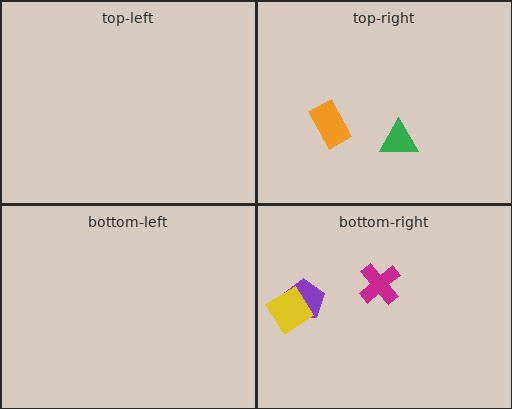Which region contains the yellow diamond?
The bottom-right region.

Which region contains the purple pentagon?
The bottom-right region.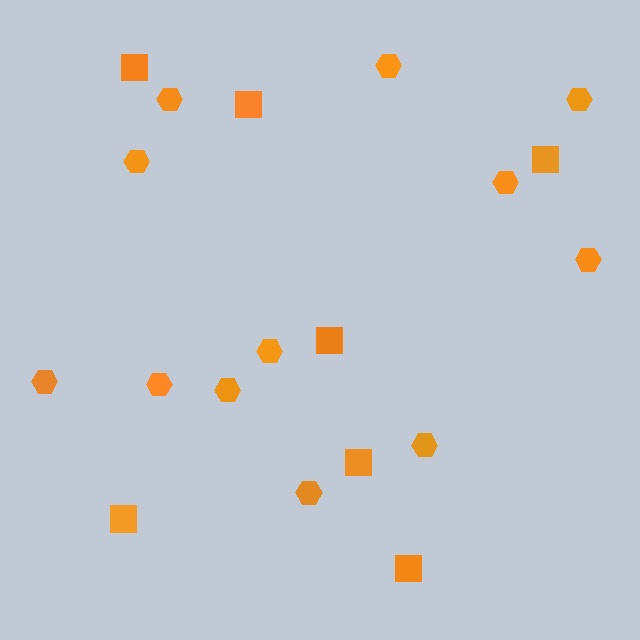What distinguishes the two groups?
There are 2 groups: one group of squares (7) and one group of hexagons (12).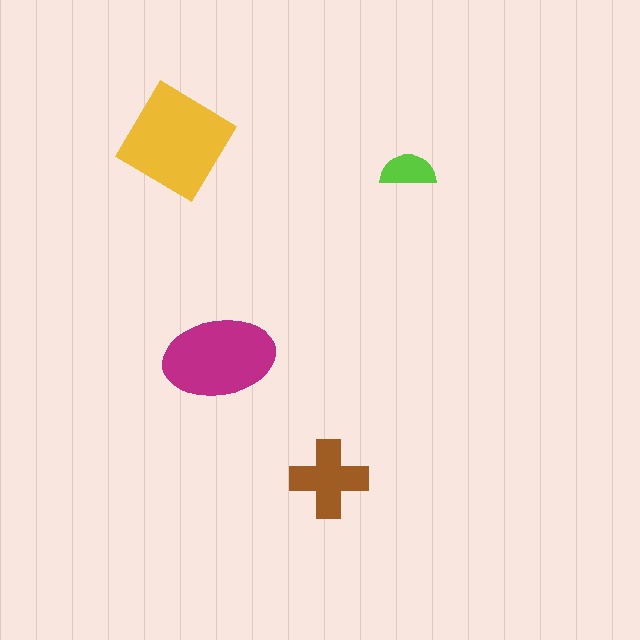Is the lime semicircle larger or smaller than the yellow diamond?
Smaller.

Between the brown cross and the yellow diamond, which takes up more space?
The yellow diamond.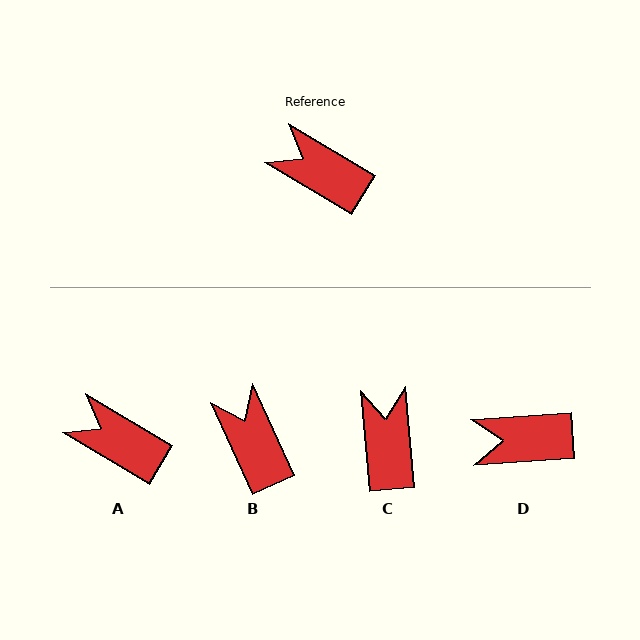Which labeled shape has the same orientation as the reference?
A.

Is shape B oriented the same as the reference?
No, it is off by about 35 degrees.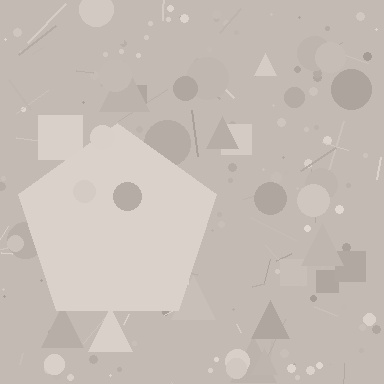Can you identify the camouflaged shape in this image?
The camouflaged shape is a pentagon.